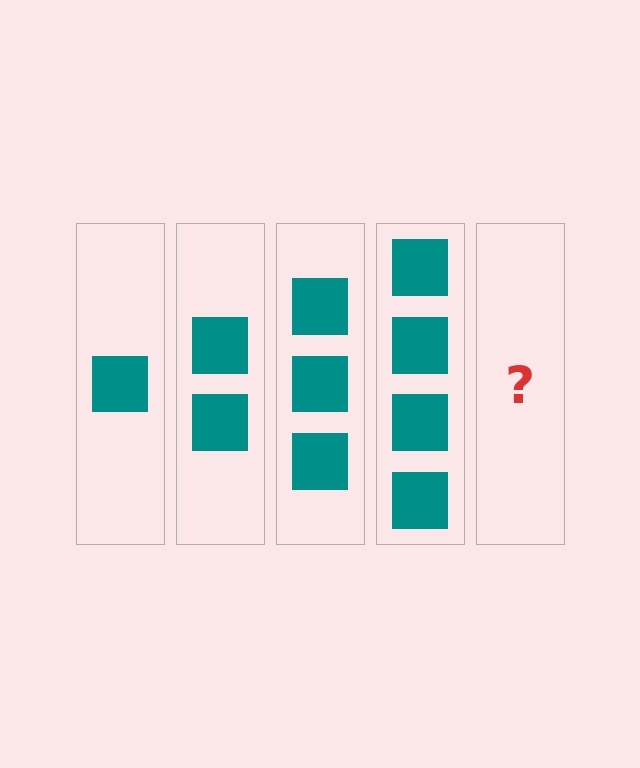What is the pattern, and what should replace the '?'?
The pattern is that each step adds one more square. The '?' should be 5 squares.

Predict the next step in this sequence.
The next step is 5 squares.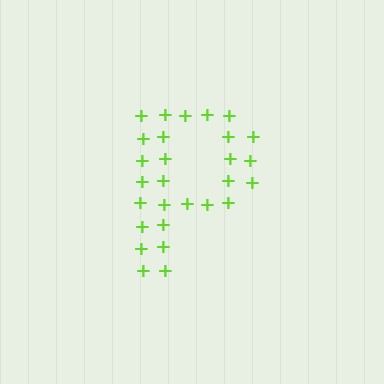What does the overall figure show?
The overall figure shows the letter P.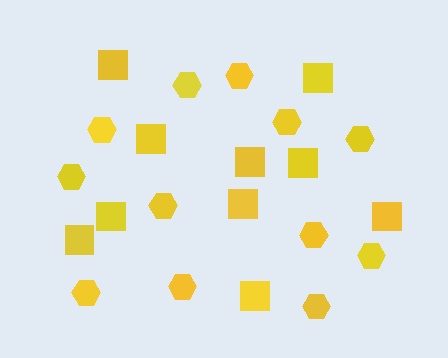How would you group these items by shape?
There are 2 groups: one group of hexagons (12) and one group of squares (10).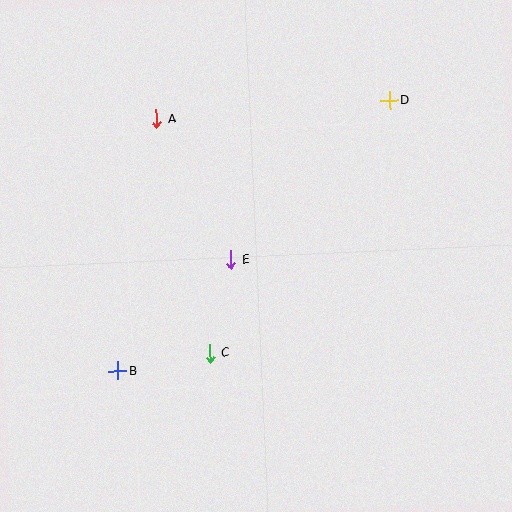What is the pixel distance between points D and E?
The distance between D and E is 225 pixels.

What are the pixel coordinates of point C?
Point C is at (210, 353).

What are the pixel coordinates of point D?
Point D is at (389, 100).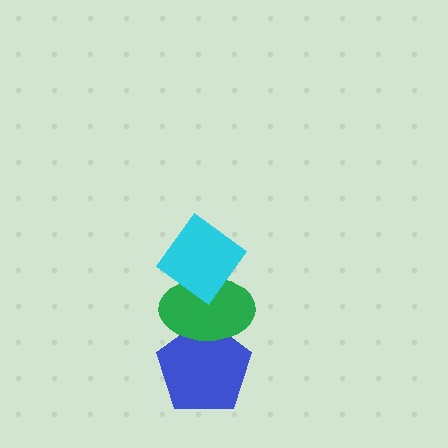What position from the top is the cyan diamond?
The cyan diamond is 1st from the top.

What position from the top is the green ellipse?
The green ellipse is 2nd from the top.